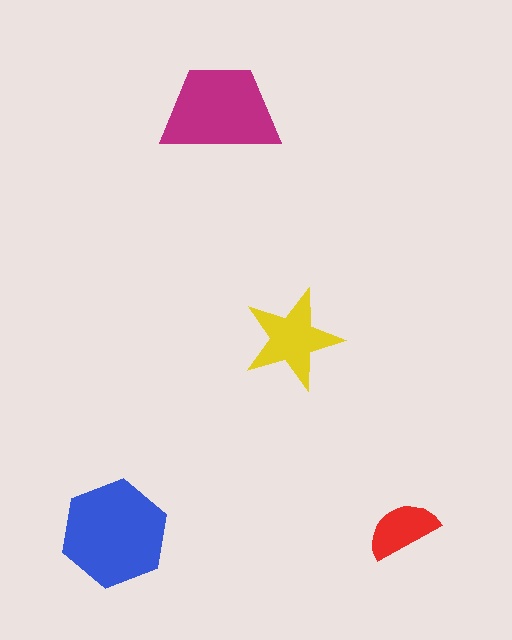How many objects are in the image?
There are 4 objects in the image.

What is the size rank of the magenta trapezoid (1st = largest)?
2nd.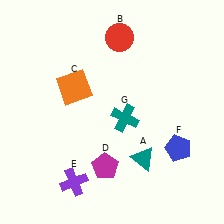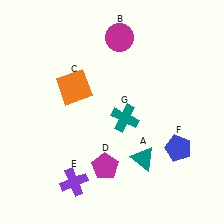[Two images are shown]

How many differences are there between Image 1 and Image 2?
There is 1 difference between the two images.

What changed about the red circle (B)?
In Image 1, B is red. In Image 2, it changed to magenta.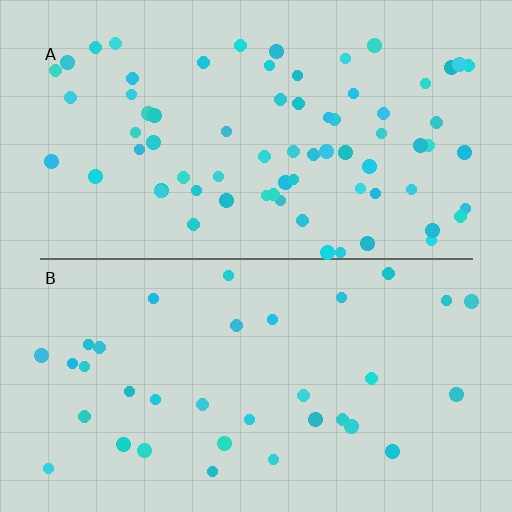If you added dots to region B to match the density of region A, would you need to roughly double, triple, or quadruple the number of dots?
Approximately double.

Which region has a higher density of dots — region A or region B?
A (the top).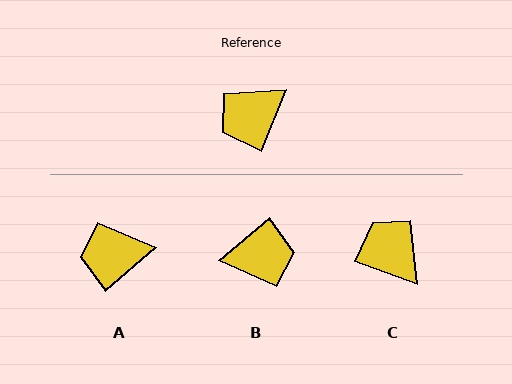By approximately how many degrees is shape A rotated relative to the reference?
Approximately 27 degrees clockwise.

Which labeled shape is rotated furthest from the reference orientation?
B, about 153 degrees away.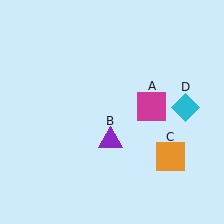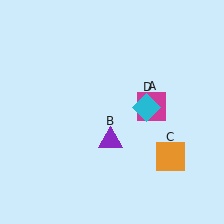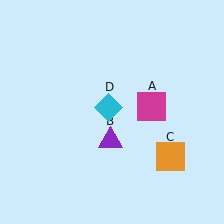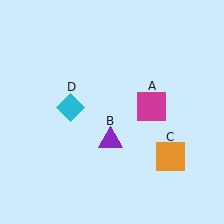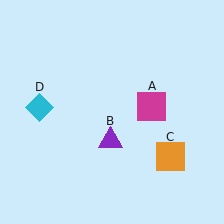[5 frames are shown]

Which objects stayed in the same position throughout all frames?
Magenta square (object A) and purple triangle (object B) and orange square (object C) remained stationary.